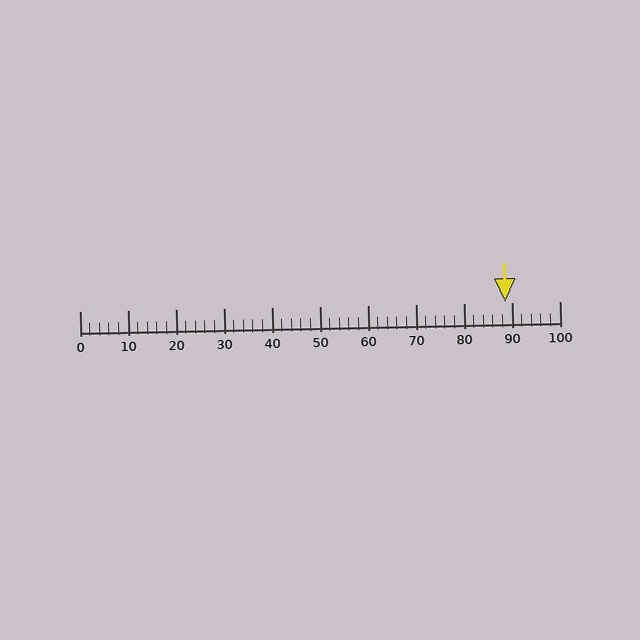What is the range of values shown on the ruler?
The ruler shows values from 0 to 100.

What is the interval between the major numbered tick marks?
The major tick marks are spaced 10 units apart.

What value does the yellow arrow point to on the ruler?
The yellow arrow points to approximately 89.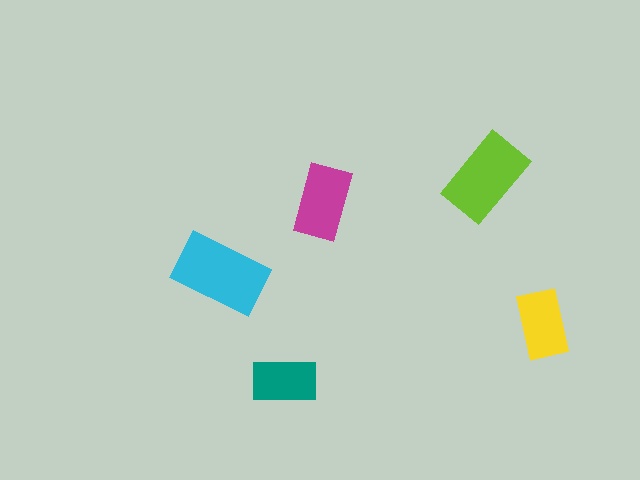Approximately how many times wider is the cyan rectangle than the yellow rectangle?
About 1.5 times wider.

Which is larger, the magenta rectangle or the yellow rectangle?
The magenta one.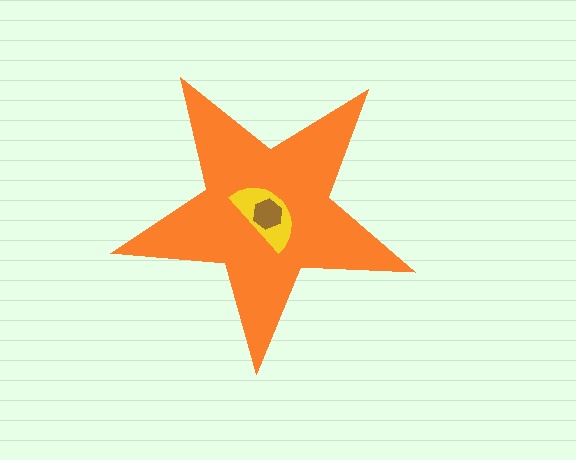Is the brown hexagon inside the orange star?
Yes.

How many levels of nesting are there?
3.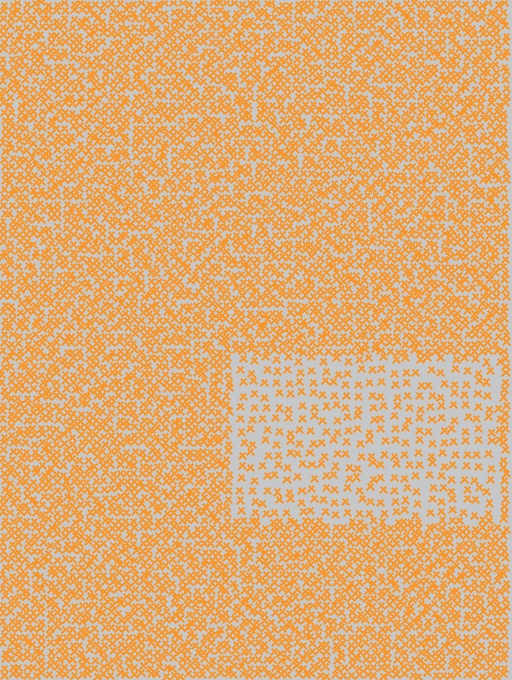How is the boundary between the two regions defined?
The boundary is defined by a change in element density (approximately 2.3x ratio). All elements are the same color, size, and shape.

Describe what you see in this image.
The image contains small orange elements arranged at two different densities. A rectangle-shaped region is visible where the elements are less densely packed than the surrounding area.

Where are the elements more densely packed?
The elements are more densely packed outside the rectangle boundary.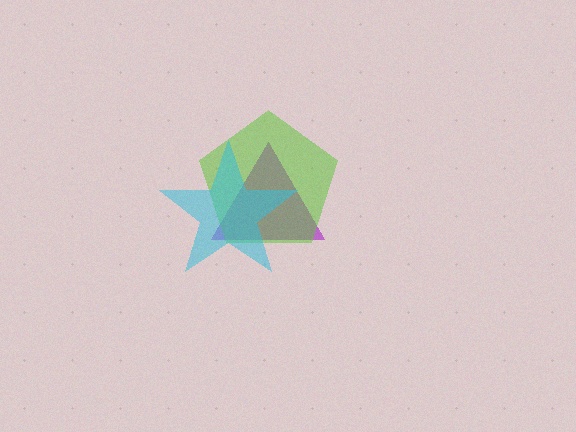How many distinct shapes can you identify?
There are 3 distinct shapes: a purple triangle, a lime pentagon, a cyan star.